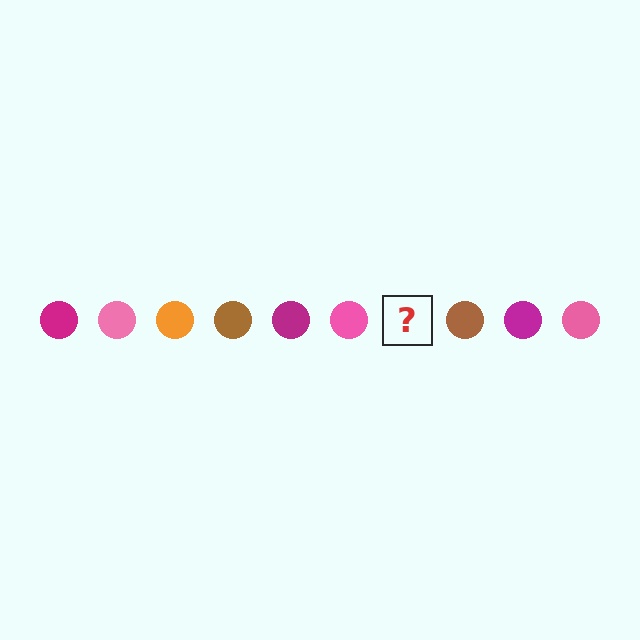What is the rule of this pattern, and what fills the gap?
The rule is that the pattern cycles through magenta, pink, orange, brown circles. The gap should be filled with an orange circle.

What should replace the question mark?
The question mark should be replaced with an orange circle.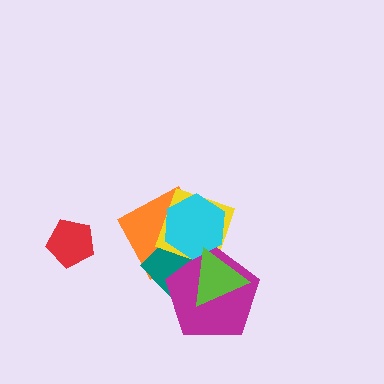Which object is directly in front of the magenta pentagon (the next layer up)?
The cyan hexagon is directly in front of the magenta pentagon.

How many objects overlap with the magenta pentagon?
5 objects overlap with the magenta pentagon.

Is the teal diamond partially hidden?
Yes, it is partially covered by another shape.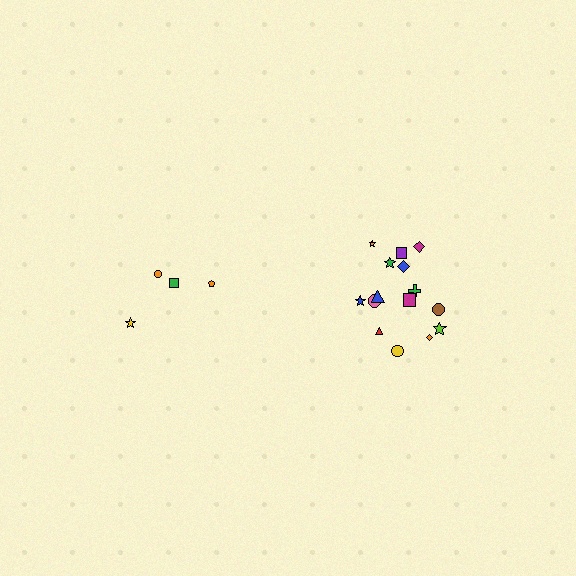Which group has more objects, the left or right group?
The right group.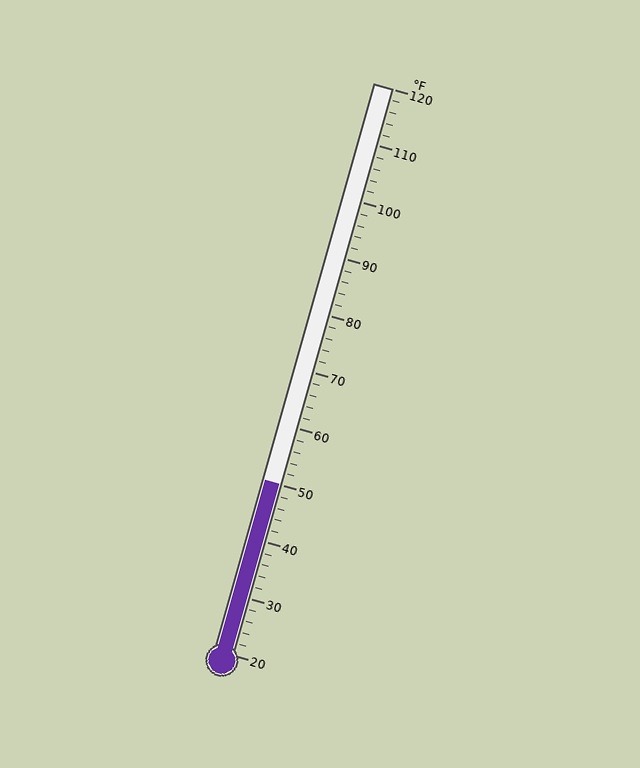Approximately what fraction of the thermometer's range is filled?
The thermometer is filled to approximately 30% of its range.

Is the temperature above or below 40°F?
The temperature is above 40°F.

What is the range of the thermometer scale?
The thermometer scale ranges from 20°F to 120°F.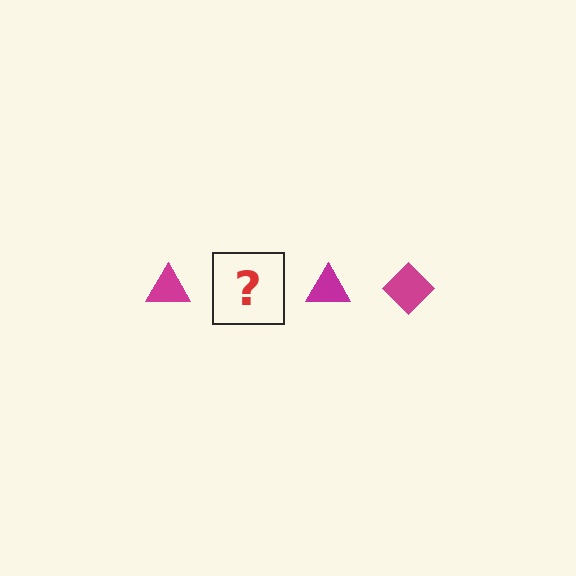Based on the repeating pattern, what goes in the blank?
The blank should be a magenta diamond.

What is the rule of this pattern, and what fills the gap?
The rule is that the pattern cycles through triangle, diamond shapes in magenta. The gap should be filled with a magenta diamond.